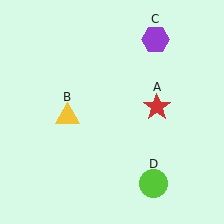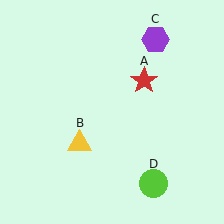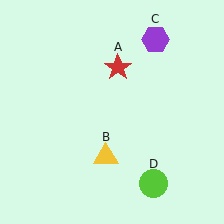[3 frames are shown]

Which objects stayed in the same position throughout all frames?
Purple hexagon (object C) and lime circle (object D) remained stationary.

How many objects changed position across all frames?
2 objects changed position: red star (object A), yellow triangle (object B).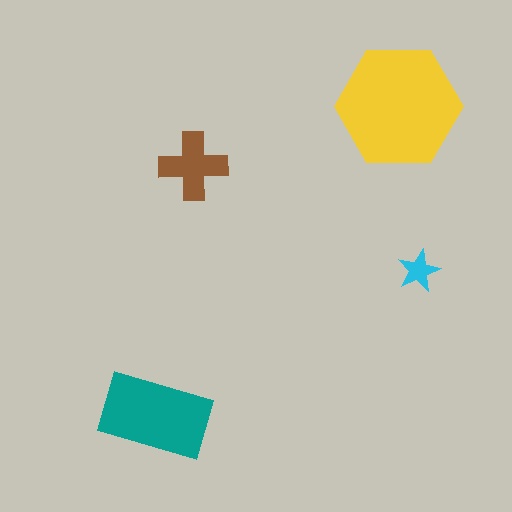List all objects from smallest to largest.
The cyan star, the brown cross, the teal rectangle, the yellow hexagon.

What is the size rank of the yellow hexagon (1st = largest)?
1st.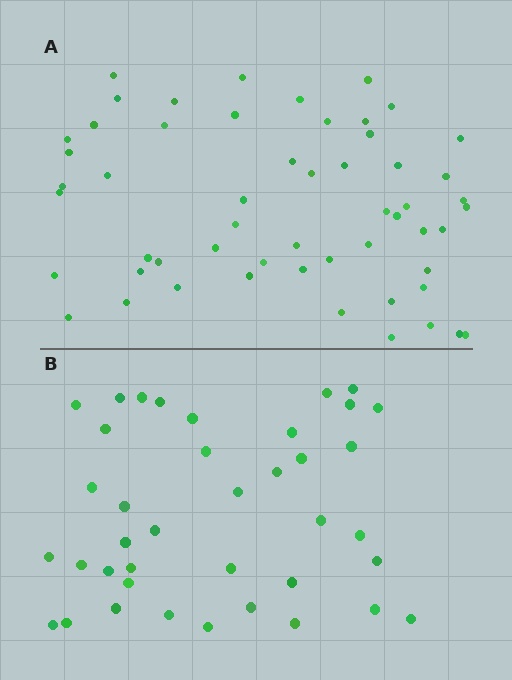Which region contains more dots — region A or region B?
Region A (the top region) has more dots.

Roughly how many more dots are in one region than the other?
Region A has approximately 15 more dots than region B.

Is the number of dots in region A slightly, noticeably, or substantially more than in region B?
Region A has noticeably more, but not dramatically so. The ratio is roughly 1.4 to 1.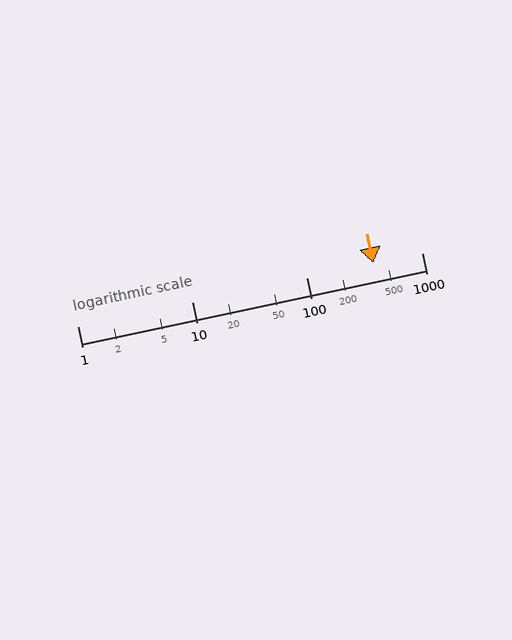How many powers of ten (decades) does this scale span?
The scale spans 3 decades, from 1 to 1000.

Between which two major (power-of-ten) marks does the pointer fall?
The pointer is between 100 and 1000.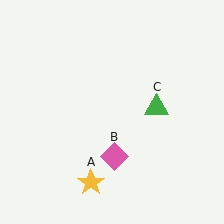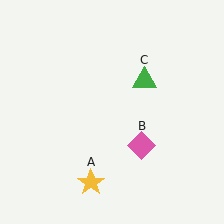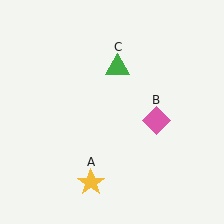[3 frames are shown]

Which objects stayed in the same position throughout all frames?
Yellow star (object A) remained stationary.